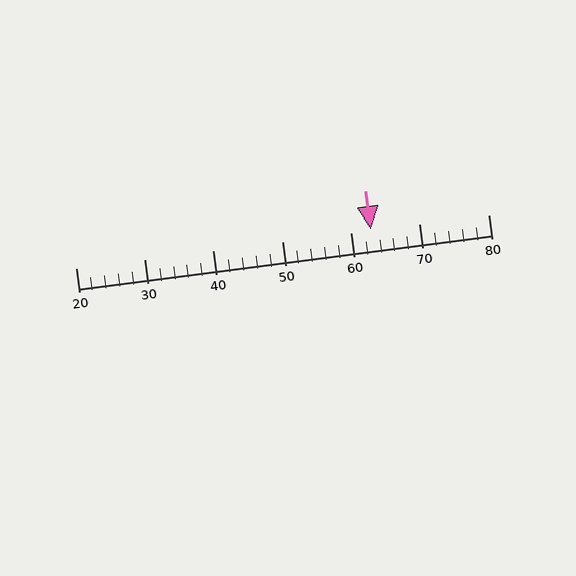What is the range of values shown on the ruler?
The ruler shows values from 20 to 80.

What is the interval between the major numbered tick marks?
The major tick marks are spaced 10 units apart.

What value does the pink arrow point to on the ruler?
The pink arrow points to approximately 63.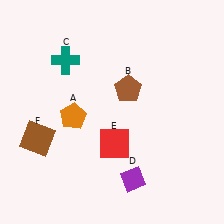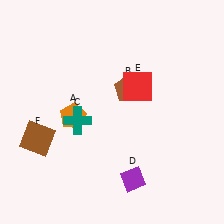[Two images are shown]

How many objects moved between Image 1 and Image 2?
2 objects moved between the two images.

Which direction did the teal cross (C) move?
The teal cross (C) moved down.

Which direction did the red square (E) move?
The red square (E) moved up.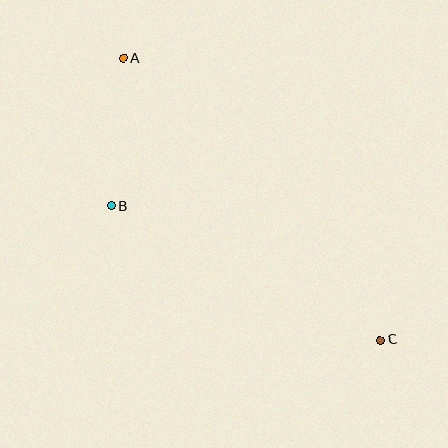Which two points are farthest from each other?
Points A and C are farthest from each other.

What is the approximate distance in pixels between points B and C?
The distance between B and C is approximately 300 pixels.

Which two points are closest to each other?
Points A and B are closest to each other.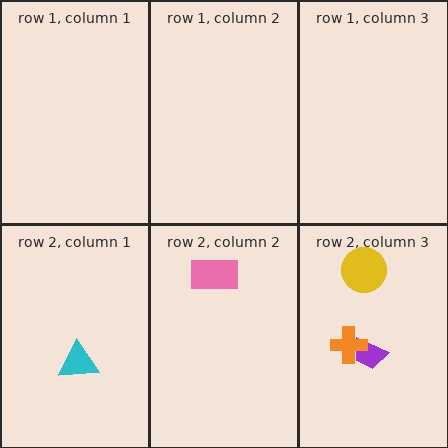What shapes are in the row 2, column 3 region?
The yellow circle, the purple trapezoid, the orange cross.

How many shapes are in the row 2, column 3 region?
3.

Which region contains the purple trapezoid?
The row 2, column 3 region.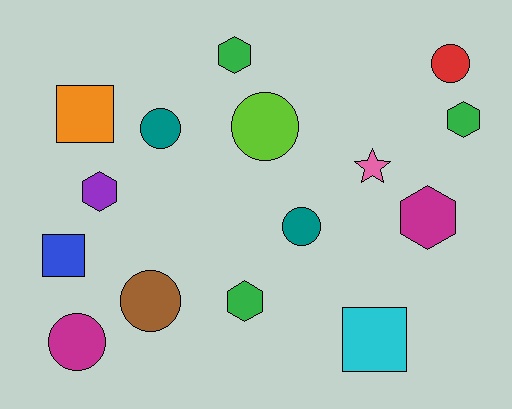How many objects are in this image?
There are 15 objects.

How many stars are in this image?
There is 1 star.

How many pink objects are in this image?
There is 1 pink object.